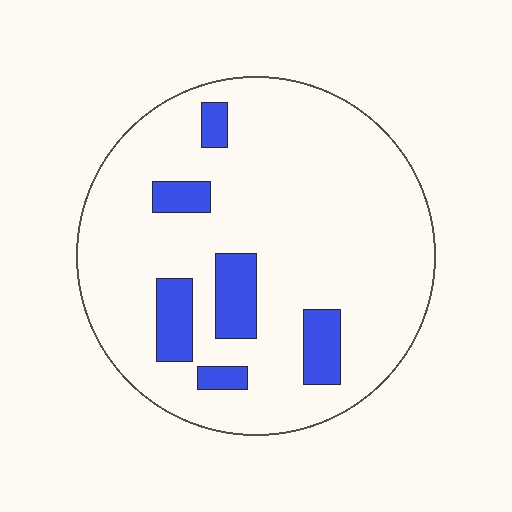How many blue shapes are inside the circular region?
6.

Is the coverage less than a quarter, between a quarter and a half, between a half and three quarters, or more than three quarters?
Less than a quarter.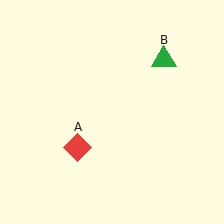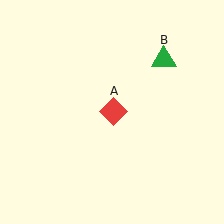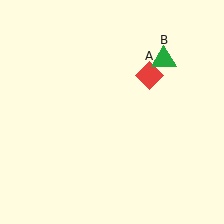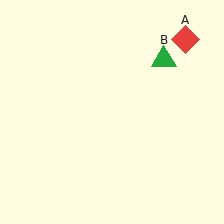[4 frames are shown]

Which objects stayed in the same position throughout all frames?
Green triangle (object B) remained stationary.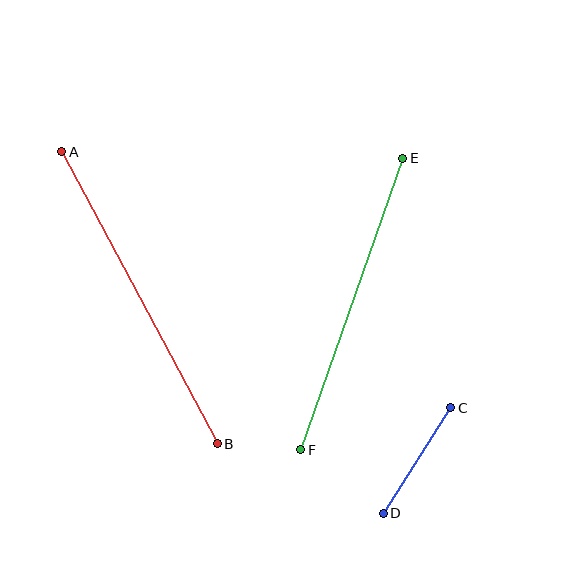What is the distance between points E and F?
The distance is approximately 309 pixels.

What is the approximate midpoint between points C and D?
The midpoint is at approximately (417, 460) pixels.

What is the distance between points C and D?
The distance is approximately 125 pixels.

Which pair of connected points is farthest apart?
Points A and B are farthest apart.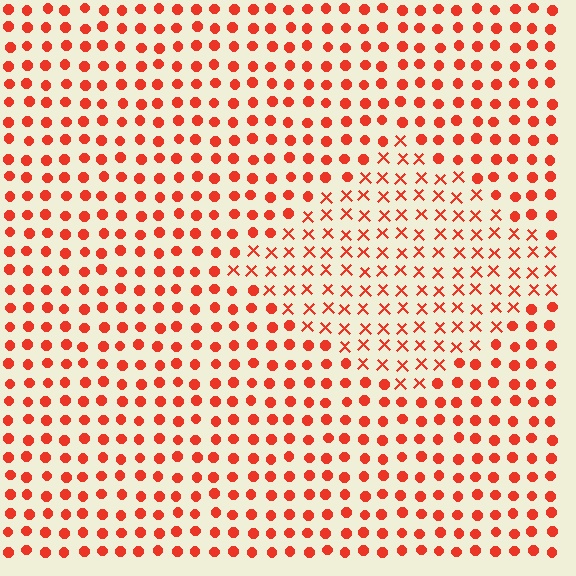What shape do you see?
I see a diamond.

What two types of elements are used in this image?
The image uses X marks inside the diamond region and circles outside it.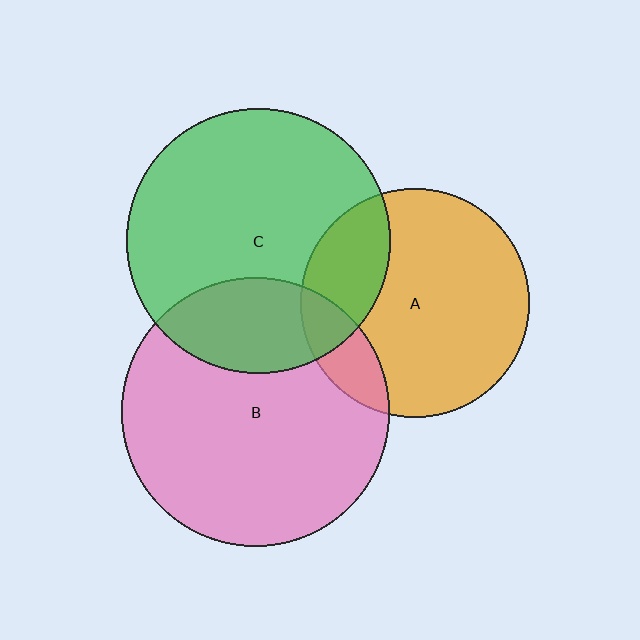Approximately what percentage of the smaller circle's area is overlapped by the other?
Approximately 25%.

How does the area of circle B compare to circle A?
Approximately 1.4 times.